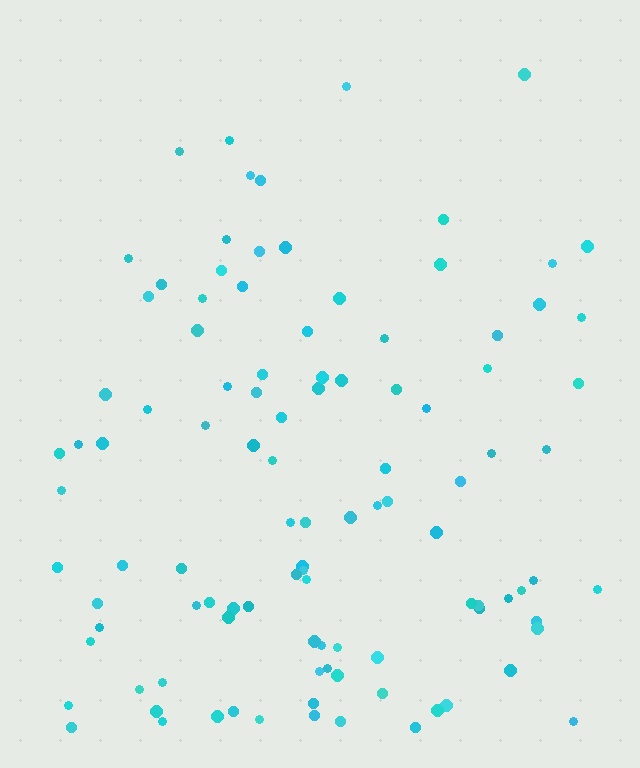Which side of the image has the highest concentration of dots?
The bottom.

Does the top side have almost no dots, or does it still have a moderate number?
Still a moderate number, just noticeably fewer than the bottom.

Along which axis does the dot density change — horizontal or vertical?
Vertical.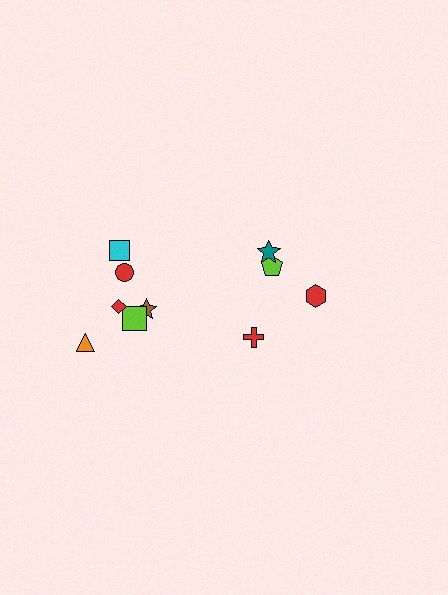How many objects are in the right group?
There are 4 objects.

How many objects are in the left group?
There are 6 objects.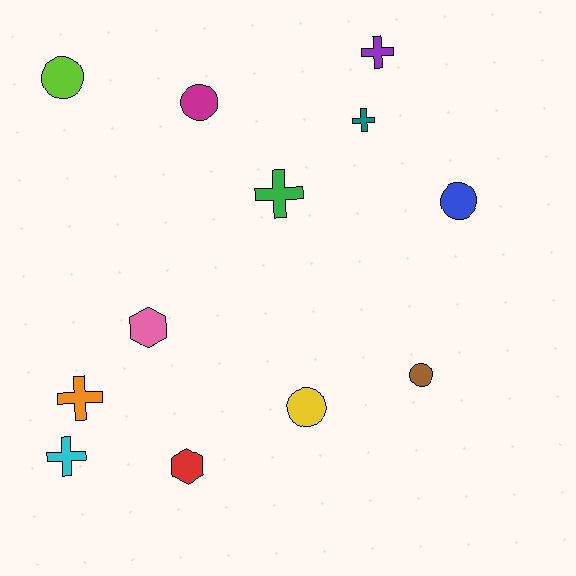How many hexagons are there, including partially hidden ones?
There are 2 hexagons.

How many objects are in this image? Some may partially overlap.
There are 12 objects.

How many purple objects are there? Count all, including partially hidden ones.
There is 1 purple object.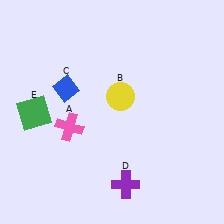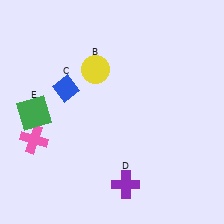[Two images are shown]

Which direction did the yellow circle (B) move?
The yellow circle (B) moved up.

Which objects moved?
The objects that moved are: the pink cross (A), the yellow circle (B).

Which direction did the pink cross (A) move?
The pink cross (A) moved left.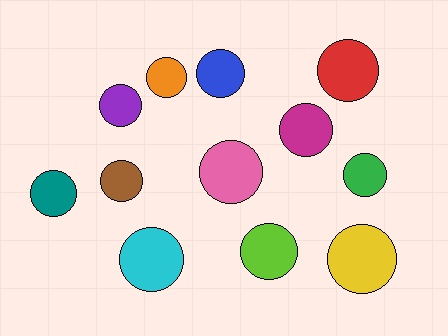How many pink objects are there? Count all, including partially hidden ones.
There is 1 pink object.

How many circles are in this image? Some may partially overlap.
There are 12 circles.